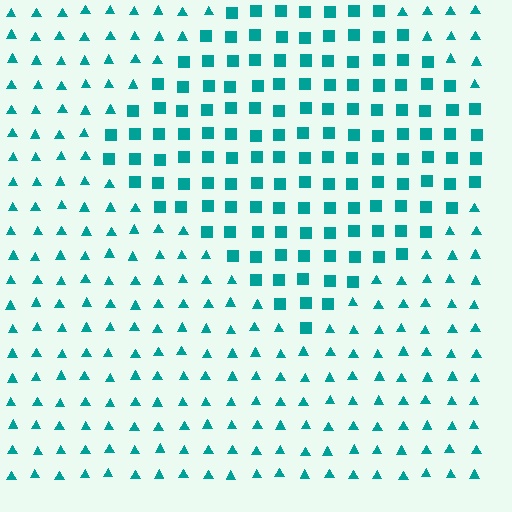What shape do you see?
I see a diamond.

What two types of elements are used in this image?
The image uses squares inside the diamond region and triangles outside it.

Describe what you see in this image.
The image is filled with small teal elements arranged in a uniform grid. A diamond-shaped region contains squares, while the surrounding area contains triangles. The boundary is defined purely by the change in element shape.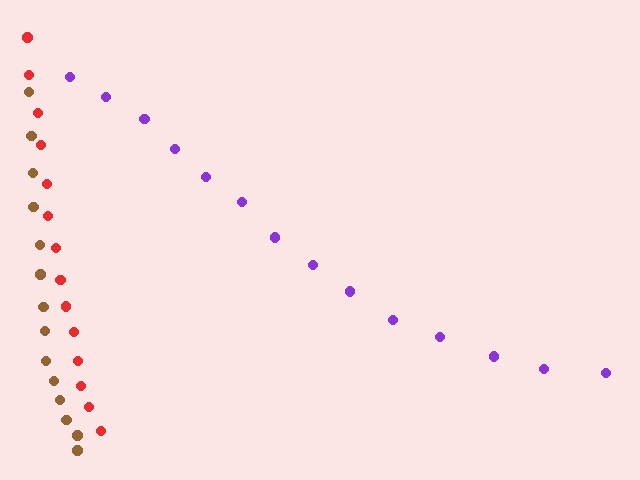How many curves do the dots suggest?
There are 3 distinct paths.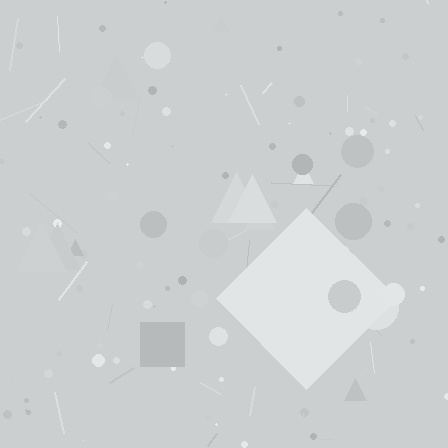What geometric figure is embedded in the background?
A diamond is embedded in the background.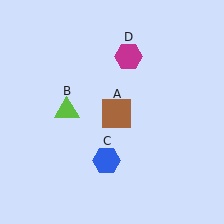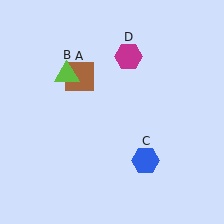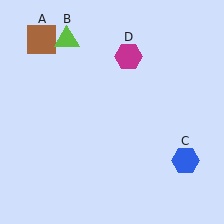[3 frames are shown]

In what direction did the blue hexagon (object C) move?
The blue hexagon (object C) moved right.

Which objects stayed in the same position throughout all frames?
Magenta hexagon (object D) remained stationary.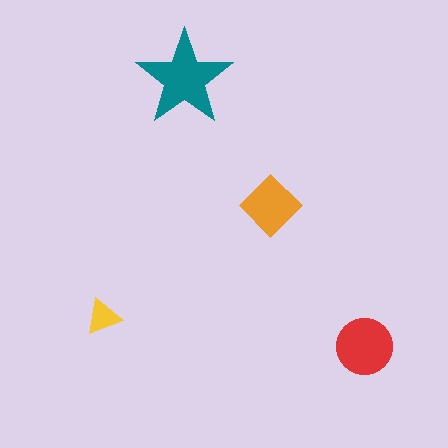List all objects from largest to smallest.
The teal star, the red circle, the orange diamond, the yellow triangle.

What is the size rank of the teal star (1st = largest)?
1st.